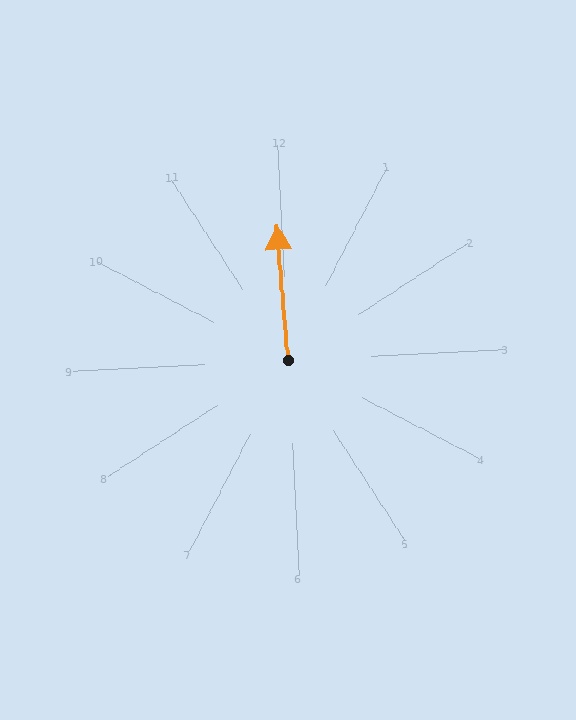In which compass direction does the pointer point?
North.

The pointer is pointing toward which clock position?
Roughly 12 o'clock.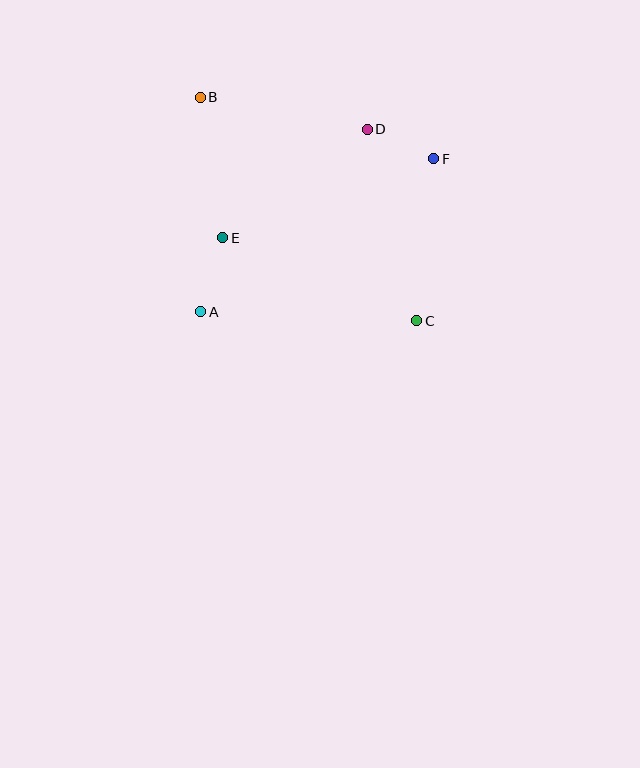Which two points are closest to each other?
Points D and F are closest to each other.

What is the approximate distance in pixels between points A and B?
The distance between A and B is approximately 215 pixels.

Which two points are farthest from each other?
Points B and C are farthest from each other.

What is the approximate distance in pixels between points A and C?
The distance between A and C is approximately 216 pixels.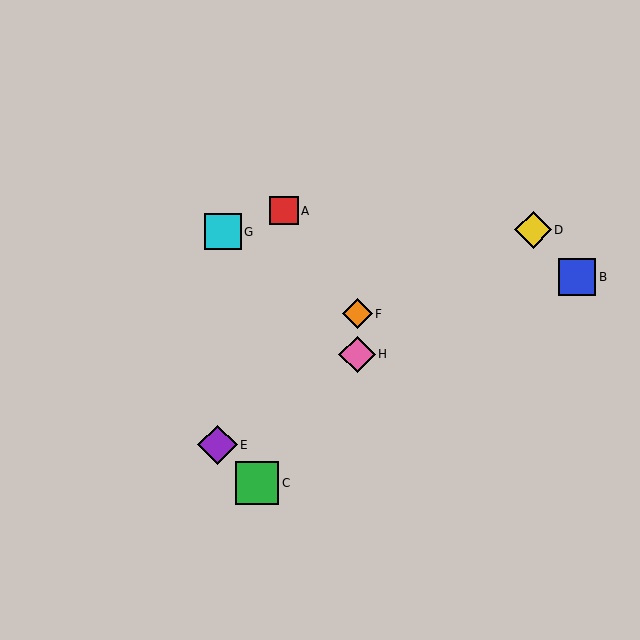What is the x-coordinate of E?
Object E is at x≈218.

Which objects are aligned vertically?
Objects F, H are aligned vertically.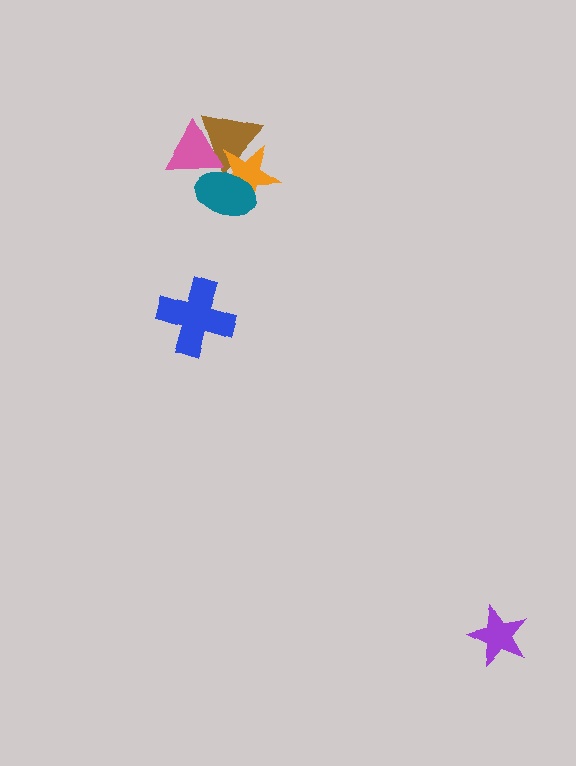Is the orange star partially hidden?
Yes, it is partially covered by another shape.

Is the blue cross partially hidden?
No, no other shape covers it.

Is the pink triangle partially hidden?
Yes, it is partially covered by another shape.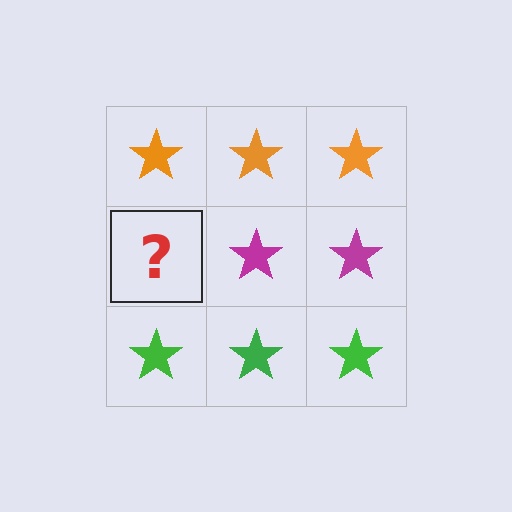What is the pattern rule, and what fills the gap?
The rule is that each row has a consistent color. The gap should be filled with a magenta star.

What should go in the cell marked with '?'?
The missing cell should contain a magenta star.